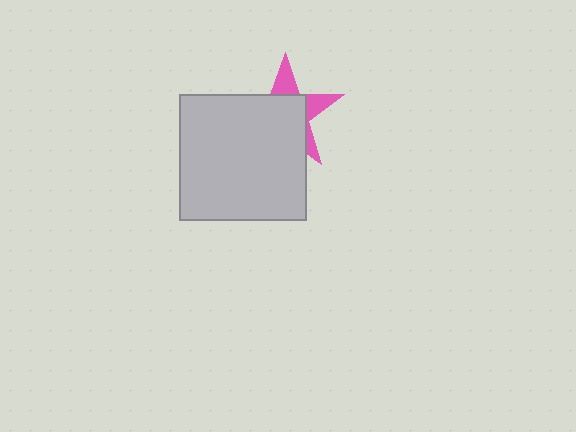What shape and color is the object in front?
The object in front is a light gray square.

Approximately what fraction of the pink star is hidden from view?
Roughly 69% of the pink star is hidden behind the light gray square.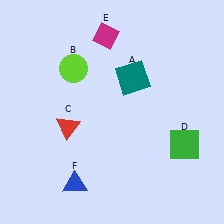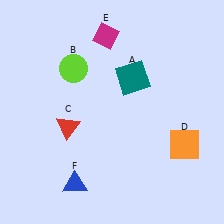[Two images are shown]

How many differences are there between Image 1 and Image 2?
There is 1 difference between the two images.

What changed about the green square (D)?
In Image 1, D is green. In Image 2, it changed to orange.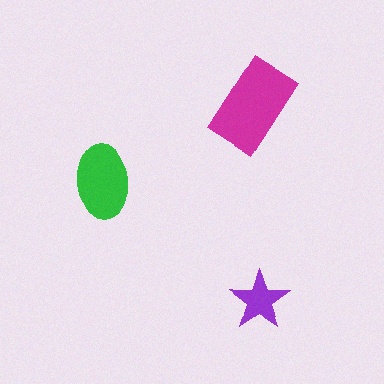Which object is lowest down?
The purple star is bottommost.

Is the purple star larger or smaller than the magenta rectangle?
Smaller.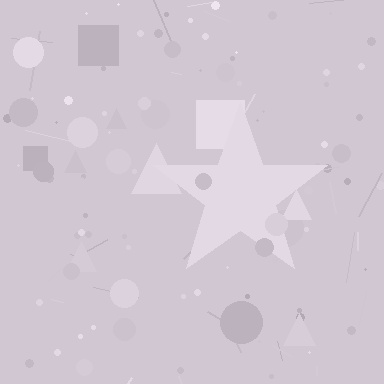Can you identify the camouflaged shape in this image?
The camouflaged shape is a star.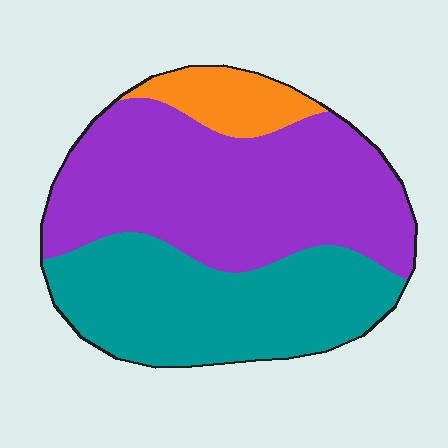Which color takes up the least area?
Orange, at roughly 10%.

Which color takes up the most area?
Purple, at roughly 50%.